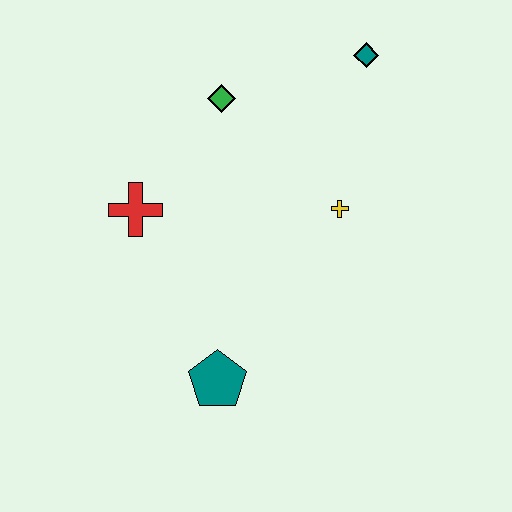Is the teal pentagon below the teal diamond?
Yes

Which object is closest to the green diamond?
The red cross is closest to the green diamond.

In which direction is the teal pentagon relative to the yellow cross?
The teal pentagon is below the yellow cross.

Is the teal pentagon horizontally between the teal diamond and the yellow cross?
No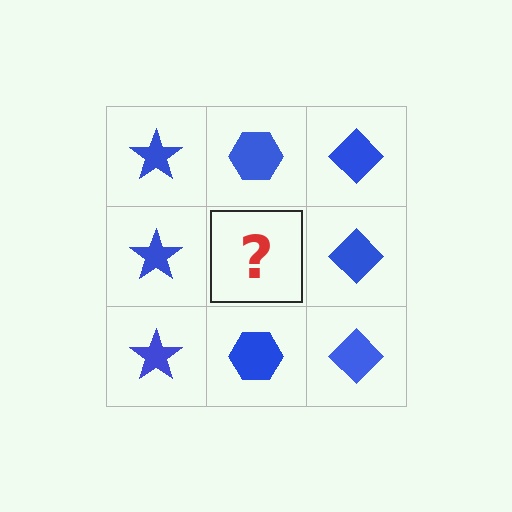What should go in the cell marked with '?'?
The missing cell should contain a blue hexagon.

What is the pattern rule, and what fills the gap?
The rule is that each column has a consistent shape. The gap should be filled with a blue hexagon.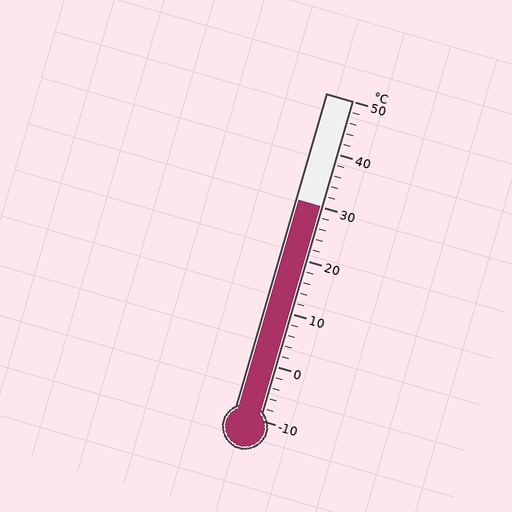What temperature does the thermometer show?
The thermometer shows approximately 30°C.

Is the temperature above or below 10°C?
The temperature is above 10°C.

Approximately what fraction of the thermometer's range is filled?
The thermometer is filled to approximately 65% of its range.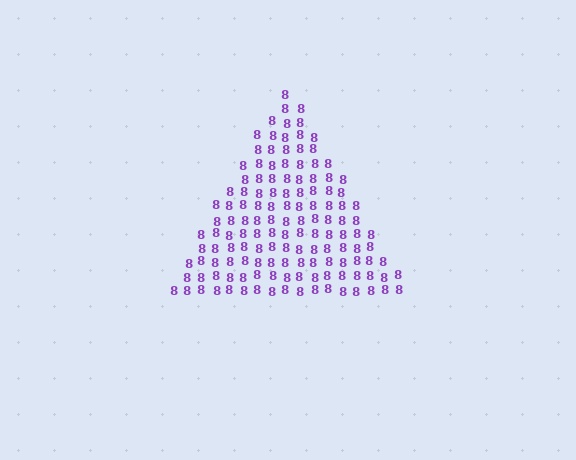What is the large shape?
The large shape is a triangle.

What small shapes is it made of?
It is made of small digit 8's.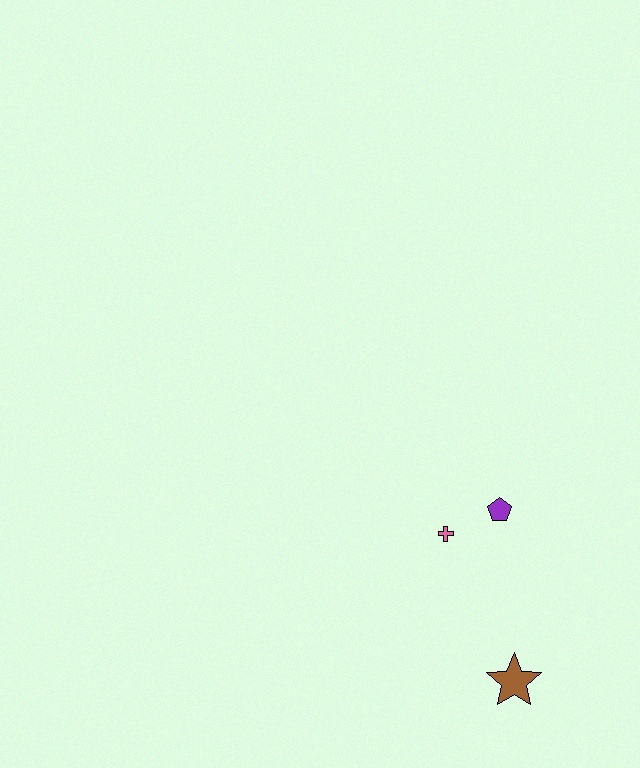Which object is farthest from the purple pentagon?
The brown star is farthest from the purple pentagon.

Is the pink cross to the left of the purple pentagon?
Yes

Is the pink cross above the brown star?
Yes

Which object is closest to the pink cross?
The purple pentagon is closest to the pink cross.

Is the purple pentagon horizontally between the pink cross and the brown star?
Yes